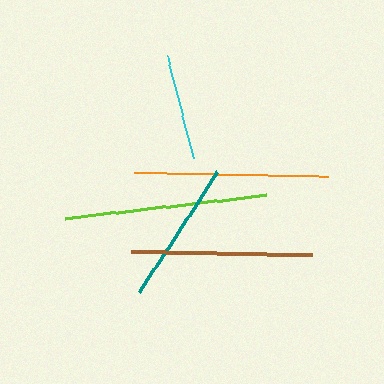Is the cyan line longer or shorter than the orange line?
The orange line is longer than the cyan line.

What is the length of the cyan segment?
The cyan segment is approximately 105 pixels long.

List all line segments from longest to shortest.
From longest to shortest: lime, orange, brown, teal, cyan.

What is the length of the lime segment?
The lime segment is approximately 202 pixels long.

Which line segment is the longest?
The lime line is the longest at approximately 202 pixels.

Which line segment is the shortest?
The cyan line is the shortest at approximately 105 pixels.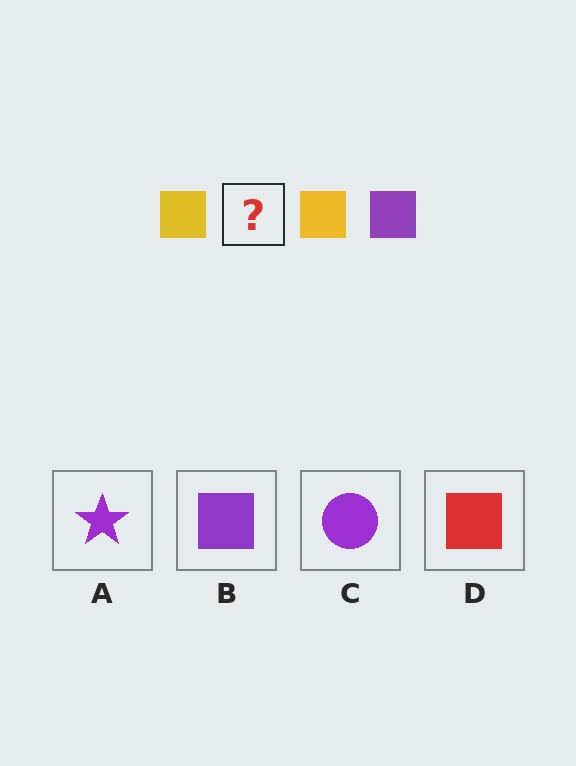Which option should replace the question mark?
Option B.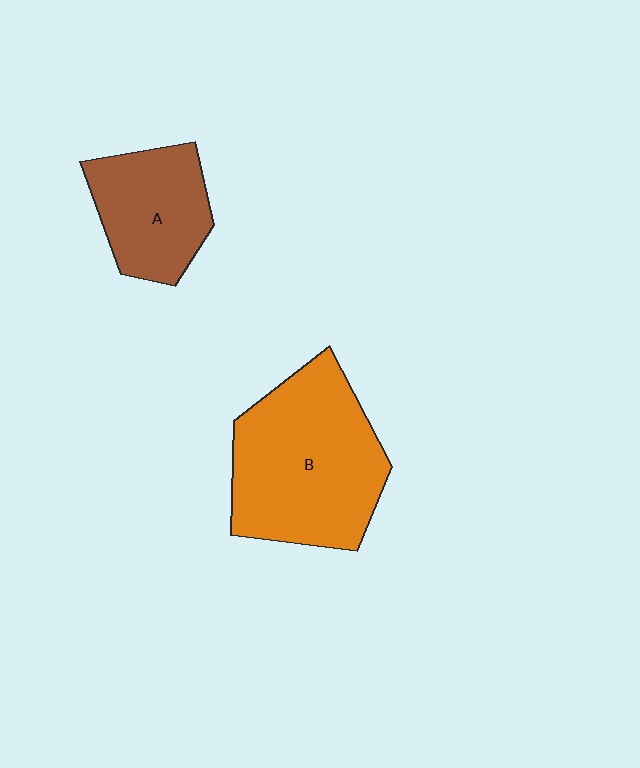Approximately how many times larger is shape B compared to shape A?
Approximately 1.7 times.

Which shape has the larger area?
Shape B (orange).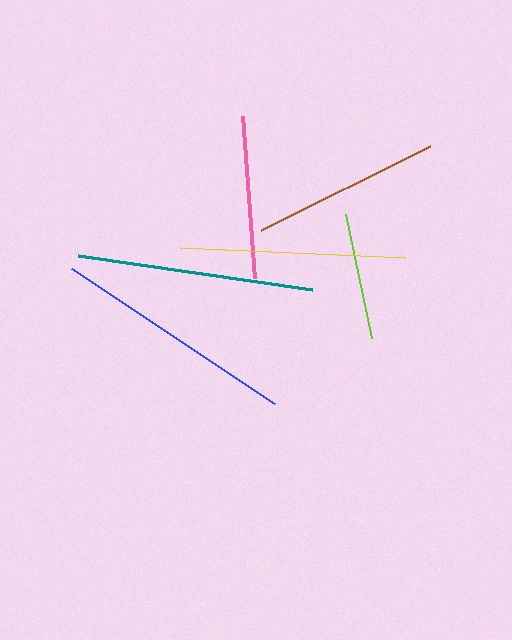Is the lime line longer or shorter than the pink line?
The pink line is longer than the lime line.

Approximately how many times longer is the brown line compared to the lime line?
The brown line is approximately 1.5 times the length of the lime line.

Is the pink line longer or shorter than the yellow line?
The yellow line is longer than the pink line.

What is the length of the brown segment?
The brown segment is approximately 189 pixels long.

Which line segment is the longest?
The blue line is the longest at approximately 244 pixels.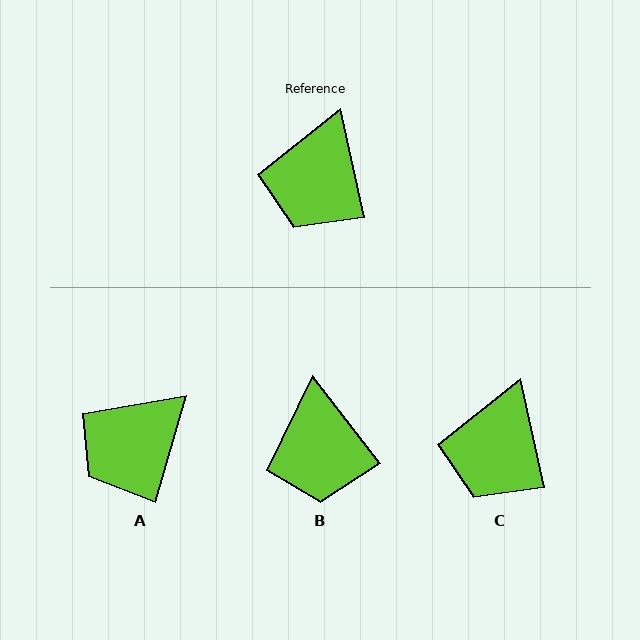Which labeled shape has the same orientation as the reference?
C.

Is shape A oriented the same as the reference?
No, it is off by about 29 degrees.